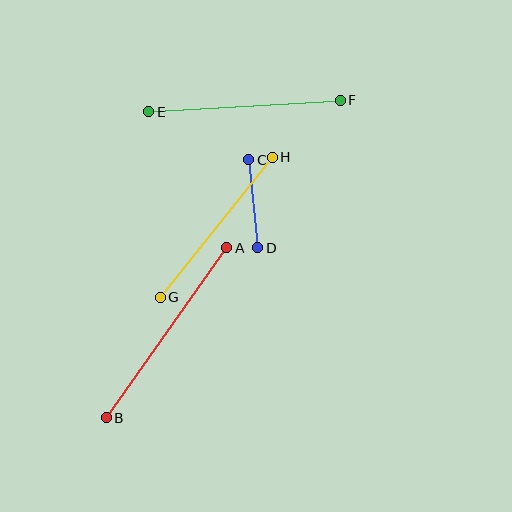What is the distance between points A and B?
The distance is approximately 208 pixels.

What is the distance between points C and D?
The distance is approximately 88 pixels.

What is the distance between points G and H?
The distance is approximately 179 pixels.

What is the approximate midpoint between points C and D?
The midpoint is at approximately (253, 204) pixels.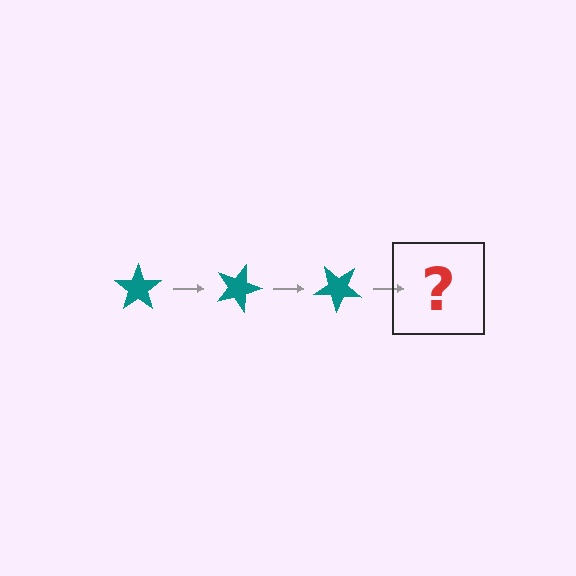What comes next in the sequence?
The next element should be a teal star rotated 60 degrees.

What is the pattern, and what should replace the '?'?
The pattern is that the star rotates 20 degrees each step. The '?' should be a teal star rotated 60 degrees.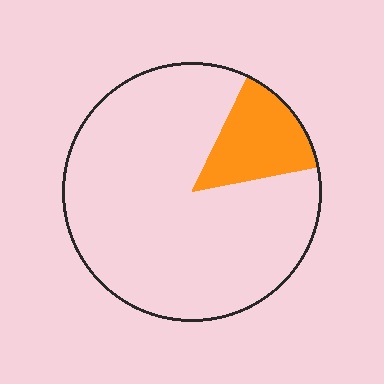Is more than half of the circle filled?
No.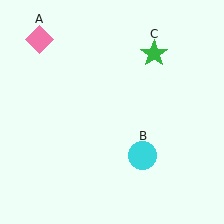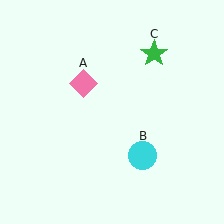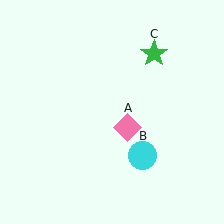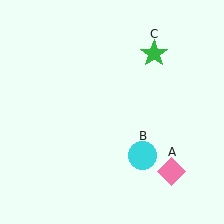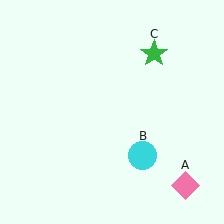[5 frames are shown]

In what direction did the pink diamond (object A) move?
The pink diamond (object A) moved down and to the right.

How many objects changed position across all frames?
1 object changed position: pink diamond (object A).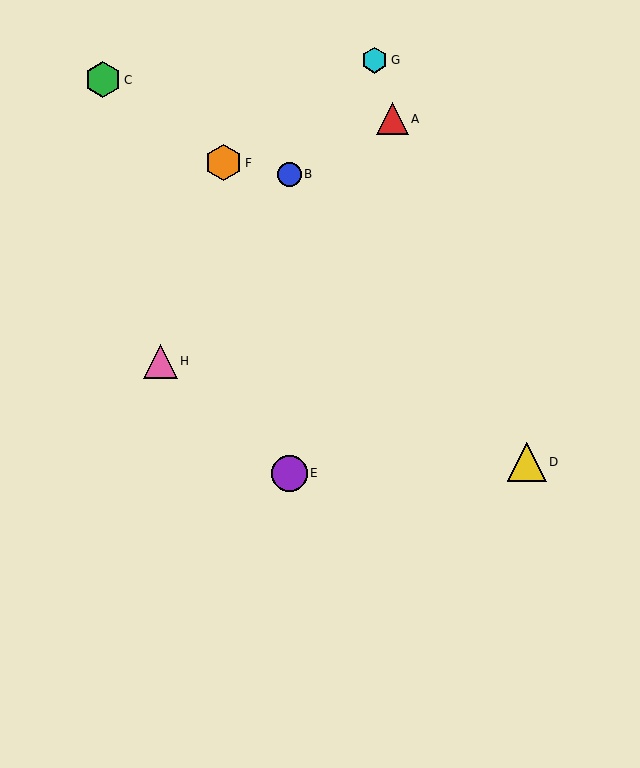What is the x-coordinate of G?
Object G is at x≈375.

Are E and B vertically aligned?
Yes, both are at x≈289.